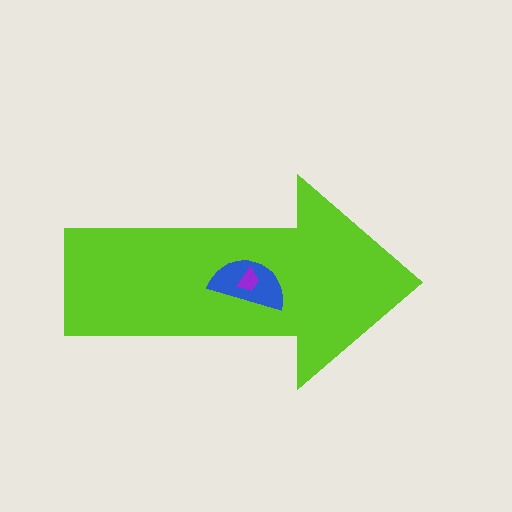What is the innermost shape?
The purple trapezoid.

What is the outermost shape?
The lime arrow.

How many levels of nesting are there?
3.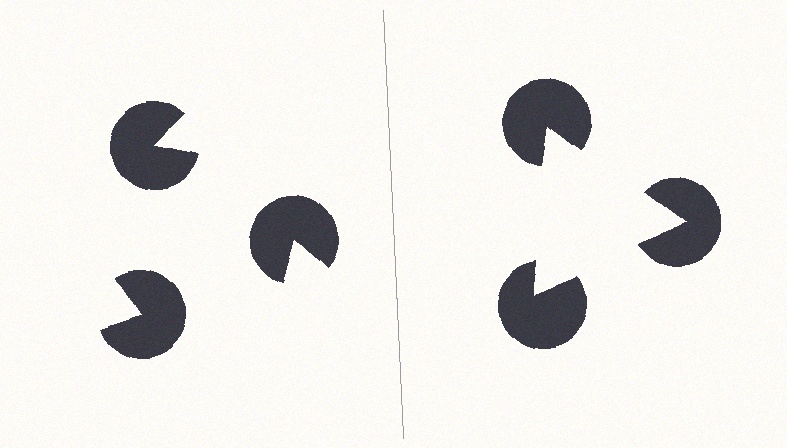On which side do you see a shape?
An illusory triangle appears on the right side. On the left side the wedge cuts are rotated, so no coherent shape forms.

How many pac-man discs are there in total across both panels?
6 — 3 on each side.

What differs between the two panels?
The pac-man discs are positioned identically on both sides; only the wedge orientations differ. On the right they align to a triangle; on the left they are misaligned.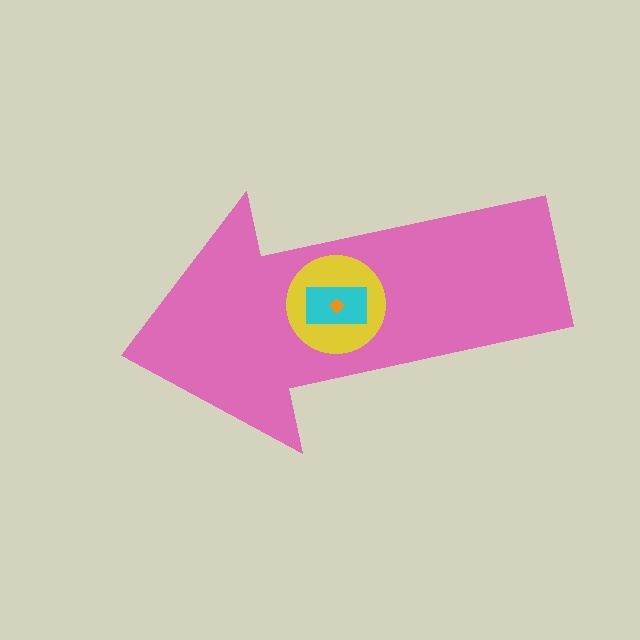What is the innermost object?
The orange diamond.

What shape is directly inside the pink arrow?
The yellow circle.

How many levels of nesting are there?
4.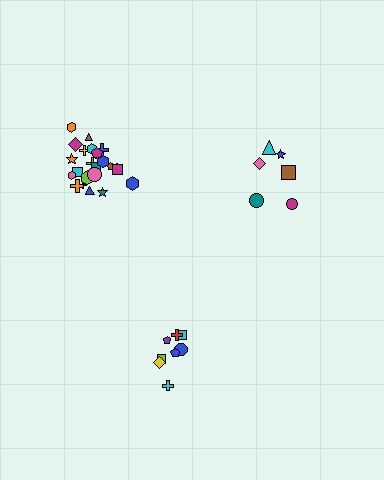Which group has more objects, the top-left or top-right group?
The top-left group.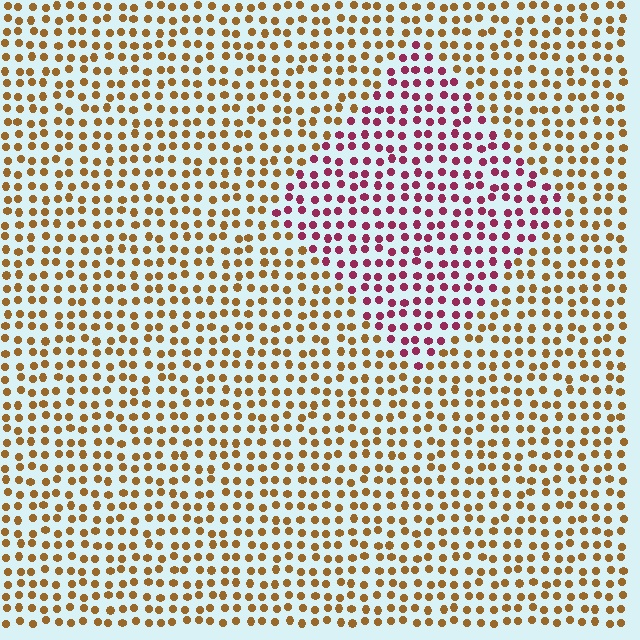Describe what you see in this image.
The image is filled with small brown elements in a uniform arrangement. A diamond-shaped region is visible where the elements are tinted to a slightly different hue, forming a subtle color boundary.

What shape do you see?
I see a diamond.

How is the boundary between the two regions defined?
The boundary is defined purely by a slight shift in hue (about 61 degrees). Spacing, size, and orientation are identical on both sides.